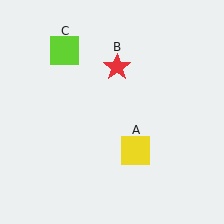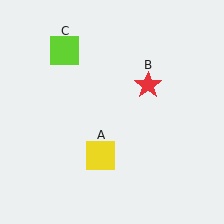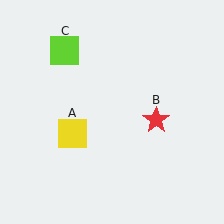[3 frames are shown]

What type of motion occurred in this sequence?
The yellow square (object A), red star (object B) rotated clockwise around the center of the scene.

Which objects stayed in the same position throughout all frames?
Lime square (object C) remained stationary.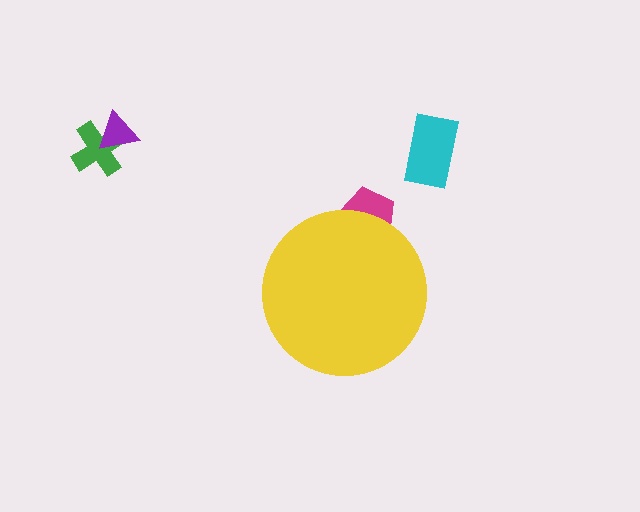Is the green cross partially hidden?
No, the green cross is fully visible.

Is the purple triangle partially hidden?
No, the purple triangle is fully visible.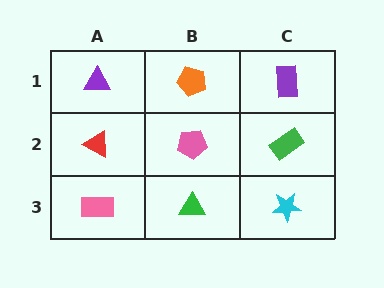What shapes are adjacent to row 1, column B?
A pink pentagon (row 2, column B), a purple triangle (row 1, column A), a purple rectangle (row 1, column C).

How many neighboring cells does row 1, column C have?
2.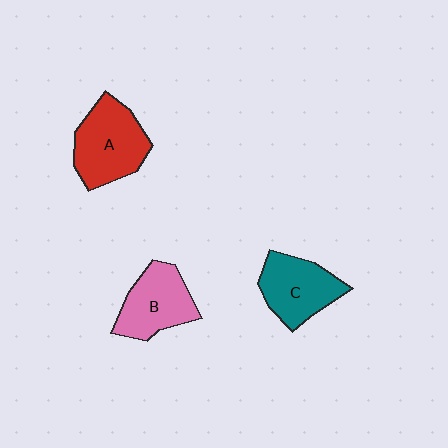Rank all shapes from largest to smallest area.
From largest to smallest: A (red), C (teal), B (pink).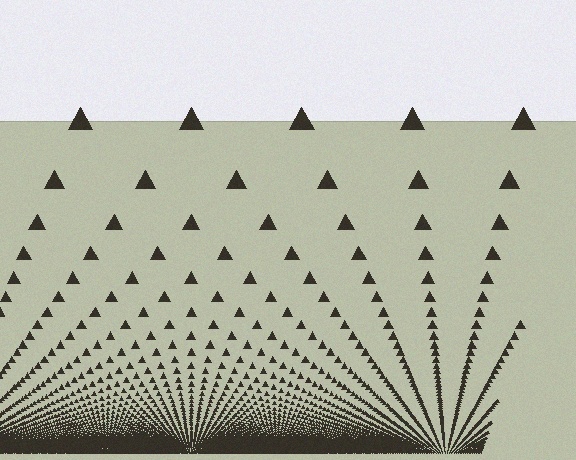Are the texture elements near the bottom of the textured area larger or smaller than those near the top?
Smaller. The gradient is inverted — elements near the bottom are smaller and denser.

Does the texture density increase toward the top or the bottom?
Density increases toward the bottom.